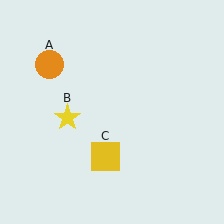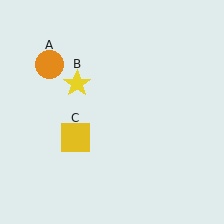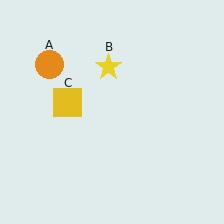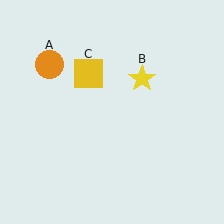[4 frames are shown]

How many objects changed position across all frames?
2 objects changed position: yellow star (object B), yellow square (object C).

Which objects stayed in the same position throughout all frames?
Orange circle (object A) remained stationary.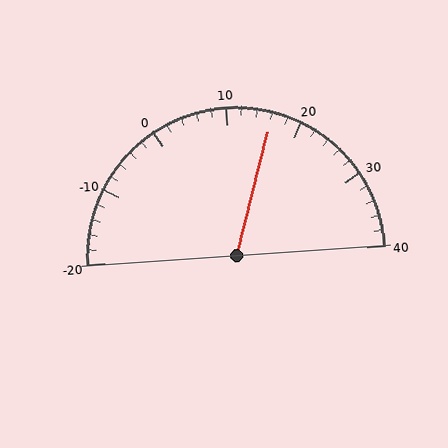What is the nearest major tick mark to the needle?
The nearest major tick mark is 20.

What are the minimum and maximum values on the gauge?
The gauge ranges from -20 to 40.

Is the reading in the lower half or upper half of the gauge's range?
The reading is in the upper half of the range (-20 to 40).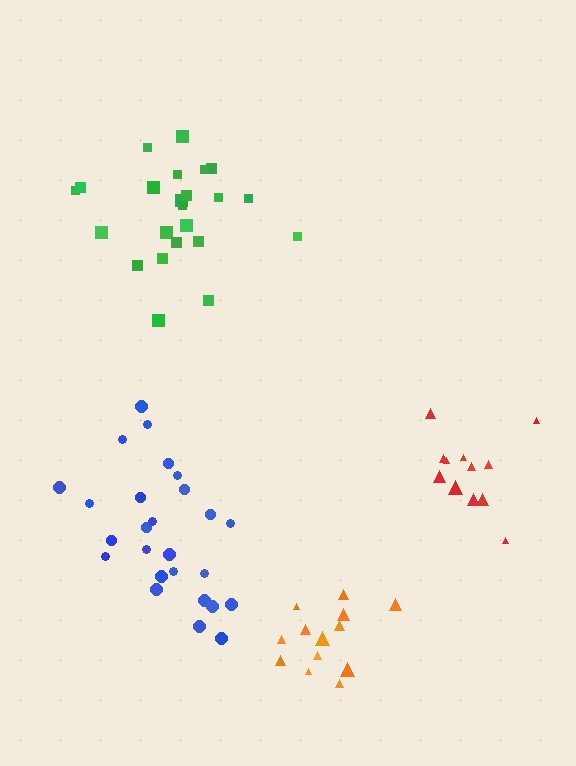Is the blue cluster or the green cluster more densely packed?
Green.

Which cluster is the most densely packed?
Orange.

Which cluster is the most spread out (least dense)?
Red.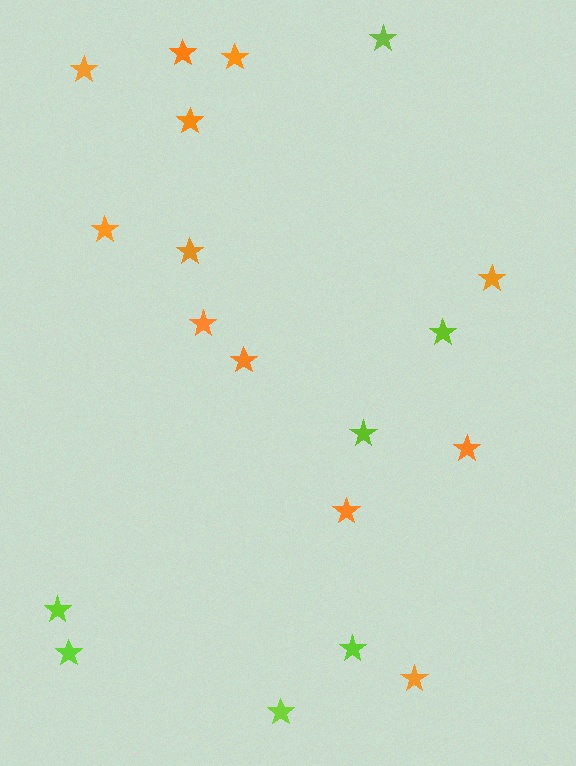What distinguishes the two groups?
There are 2 groups: one group of orange stars (12) and one group of lime stars (7).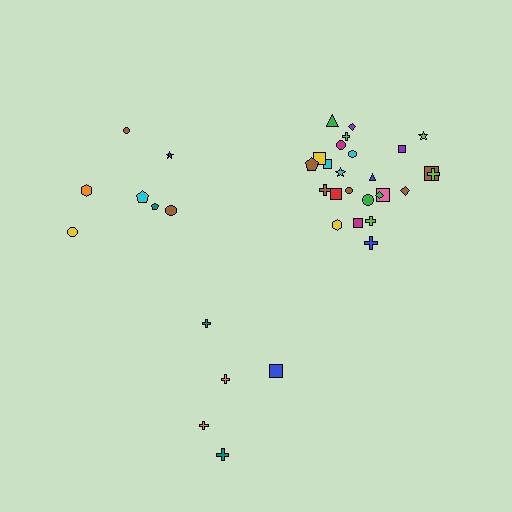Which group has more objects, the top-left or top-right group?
The top-right group.